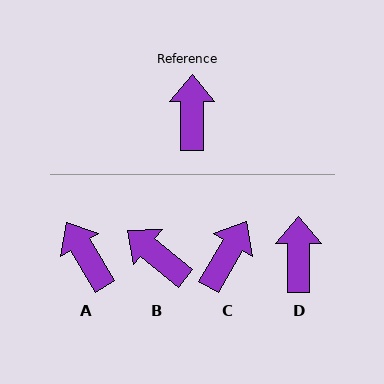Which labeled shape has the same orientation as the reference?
D.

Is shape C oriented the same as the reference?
No, it is off by about 30 degrees.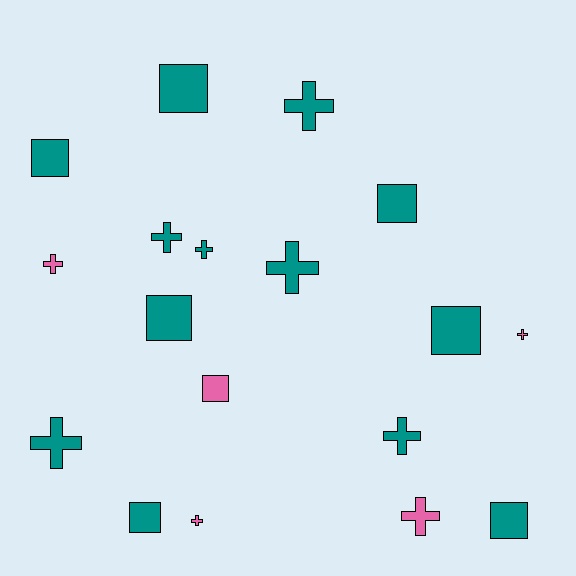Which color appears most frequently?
Teal, with 13 objects.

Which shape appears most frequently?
Cross, with 10 objects.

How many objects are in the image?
There are 18 objects.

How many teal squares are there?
There are 7 teal squares.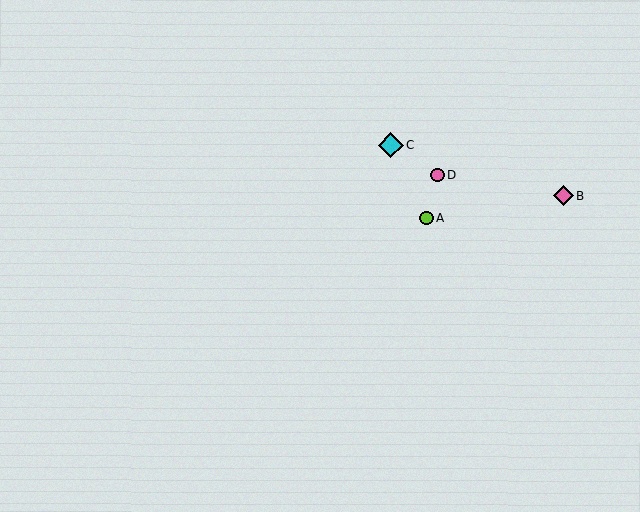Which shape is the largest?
The cyan diamond (labeled C) is the largest.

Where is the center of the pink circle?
The center of the pink circle is at (438, 175).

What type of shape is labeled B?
Shape B is a pink diamond.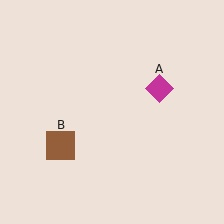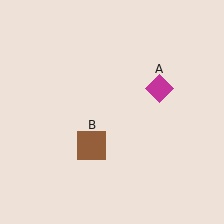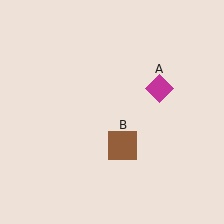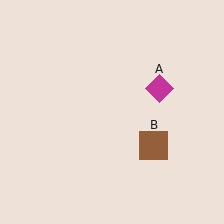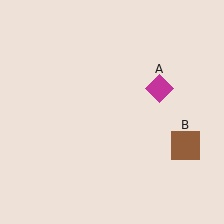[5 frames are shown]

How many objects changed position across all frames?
1 object changed position: brown square (object B).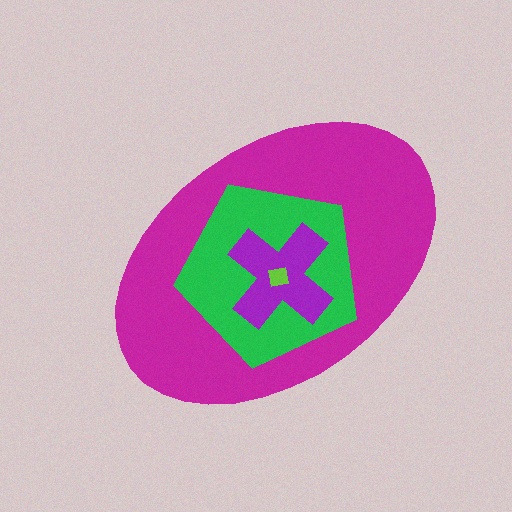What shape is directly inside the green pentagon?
The purple cross.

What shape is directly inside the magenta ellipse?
The green pentagon.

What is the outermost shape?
The magenta ellipse.